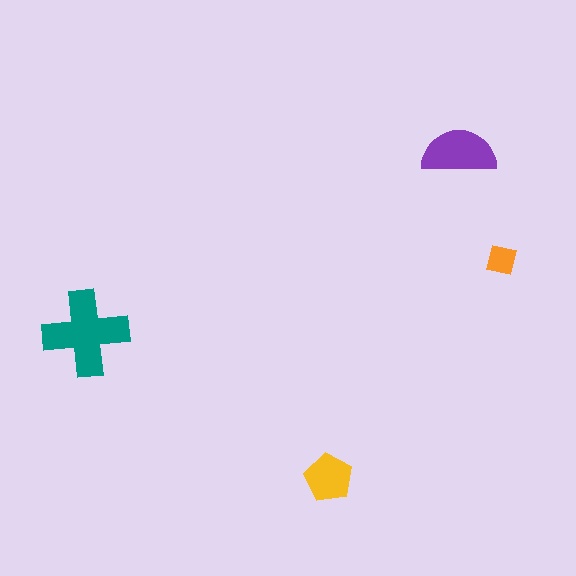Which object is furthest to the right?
The orange square is rightmost.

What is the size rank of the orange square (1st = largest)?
4th.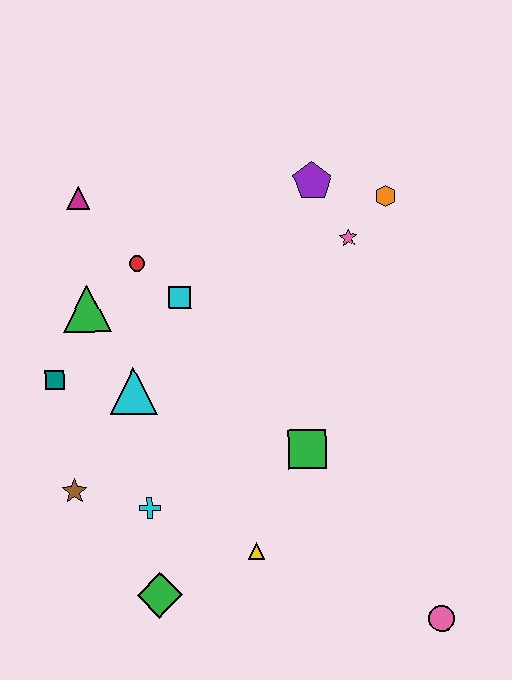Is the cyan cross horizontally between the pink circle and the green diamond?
No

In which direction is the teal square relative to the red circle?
The teal square is below the red circle.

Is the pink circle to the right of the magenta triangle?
Yes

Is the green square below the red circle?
Yes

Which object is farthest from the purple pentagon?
The pink circle is farthest from the purple pentagon.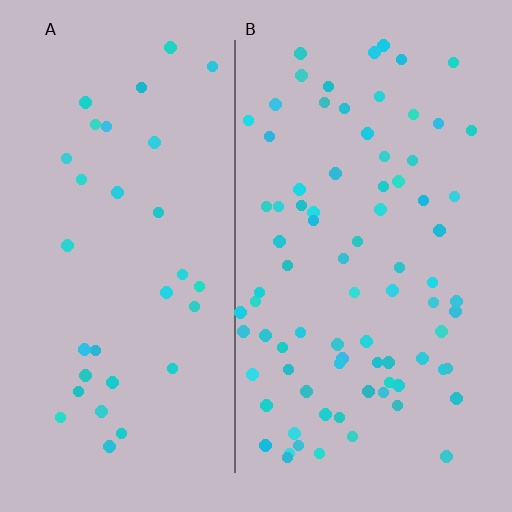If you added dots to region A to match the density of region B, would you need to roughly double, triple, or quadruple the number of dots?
Approximately triple.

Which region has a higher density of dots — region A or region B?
B (the right).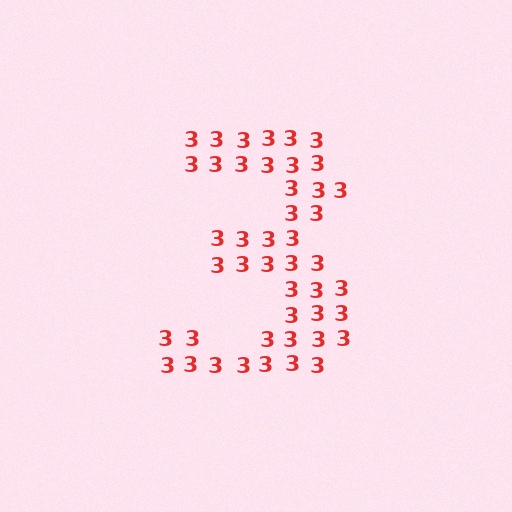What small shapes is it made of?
It is made of small digit 3's.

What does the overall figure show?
The overall figure shows the digit 3.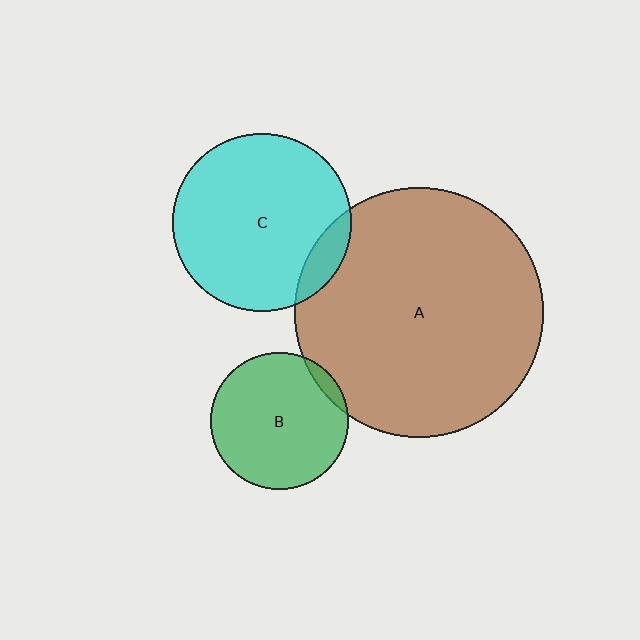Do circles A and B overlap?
Yes.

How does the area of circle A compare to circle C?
Approximately 2.0 times.